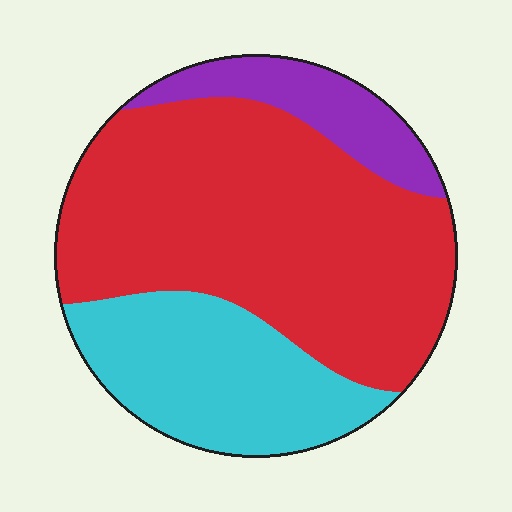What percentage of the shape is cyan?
Cyan covers about 25% of the shape.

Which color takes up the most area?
Red, at roughly 60%.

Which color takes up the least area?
Purple, at roughly 15%.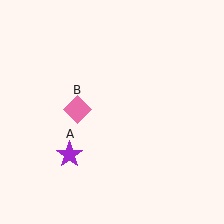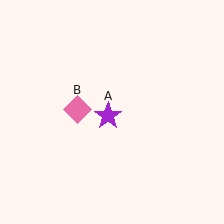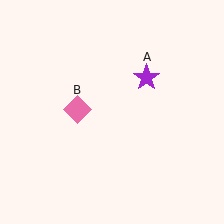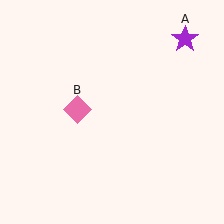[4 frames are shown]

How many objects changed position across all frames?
1 object changed position: purple star (object A).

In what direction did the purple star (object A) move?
The purple star (object A) moved up and to the right.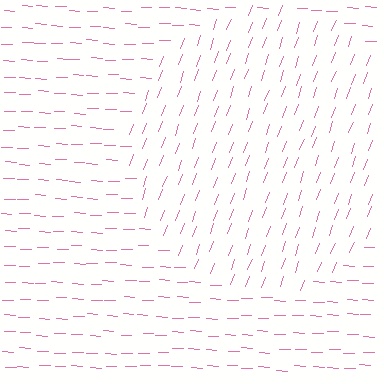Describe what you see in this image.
The image is filled with small pink line segments. A circle region in the image has lines oriented differently from the surrounding lines, creating a visible texture boundary.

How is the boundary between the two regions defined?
The boundary is defined purely by a change in line orientation (approximately 72 degrees difference). All lines are the same color and thickness.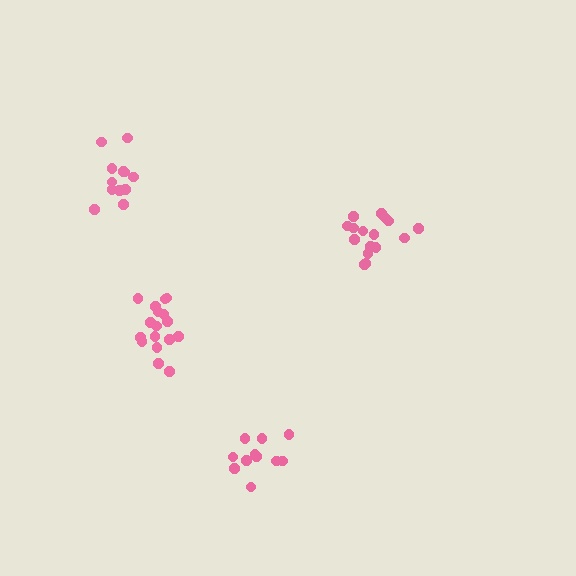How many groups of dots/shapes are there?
There are 4 groups.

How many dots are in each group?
Group 1: 11 dots, Group 2: 12 dots, Group 3: 17 dots, Group 4: 16 dots (56 total).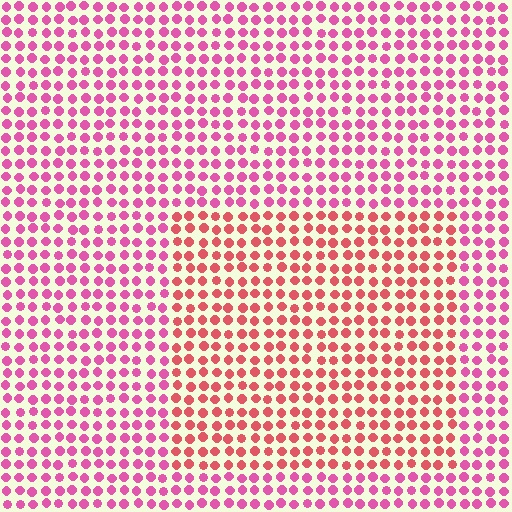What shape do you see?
I see a rectangle.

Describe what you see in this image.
The image is filled with small pink elements in a uniform arrangement. A rectangle-shaped region is visible where the elements are tinted to a slightly different hue, forming a subtle color boundary.